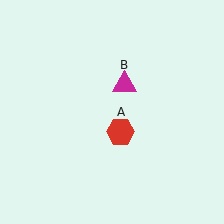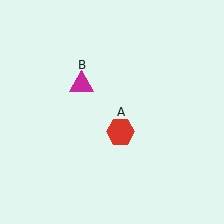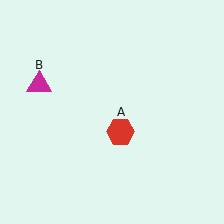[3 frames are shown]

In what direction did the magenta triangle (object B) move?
The magenta triangle (object B) moved left.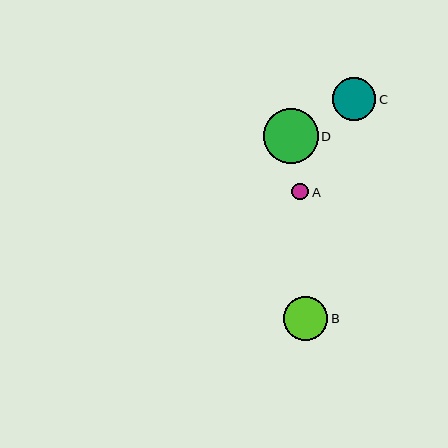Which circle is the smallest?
Circle A is the smallest with a size of approximately 17 pixels.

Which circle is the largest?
Circle D is the largest with a size of approximately 54 pixels.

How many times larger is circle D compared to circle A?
Circle D is approximately 3.3 times the size of circle A.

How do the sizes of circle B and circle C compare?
Circle B and circle C are approximately the same size.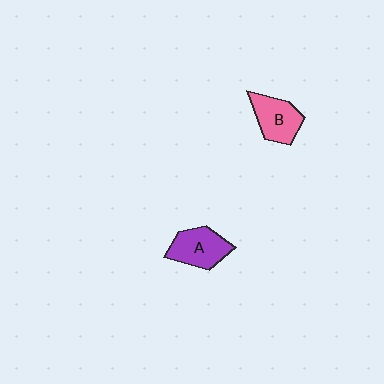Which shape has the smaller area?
Shape B (pink).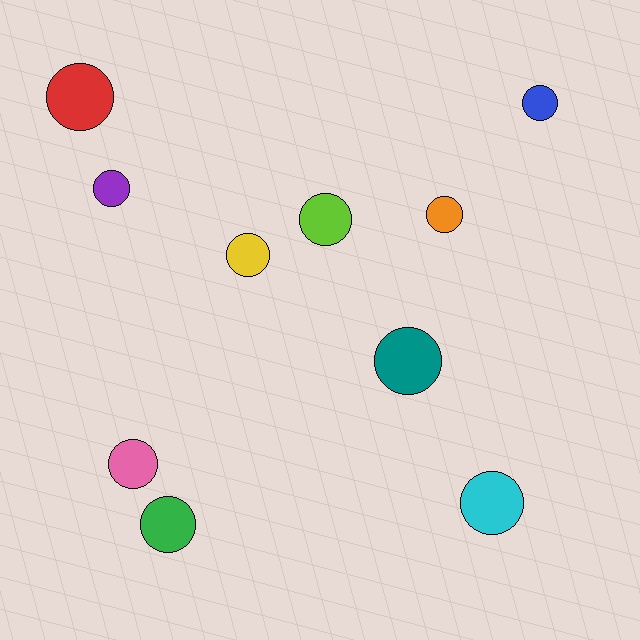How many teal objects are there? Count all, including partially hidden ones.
There is 1 teal object.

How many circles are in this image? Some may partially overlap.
There are 10 circles.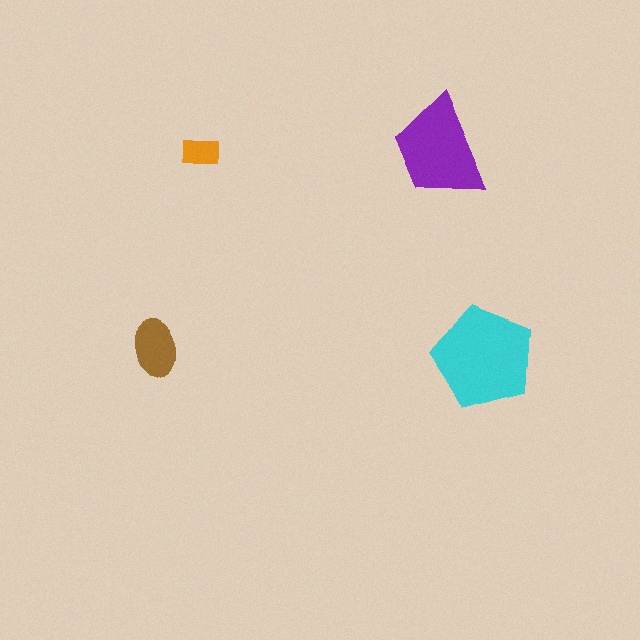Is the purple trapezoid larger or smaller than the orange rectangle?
Larger.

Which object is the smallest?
The orange rectangle.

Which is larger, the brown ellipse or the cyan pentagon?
The cyan pentagon.